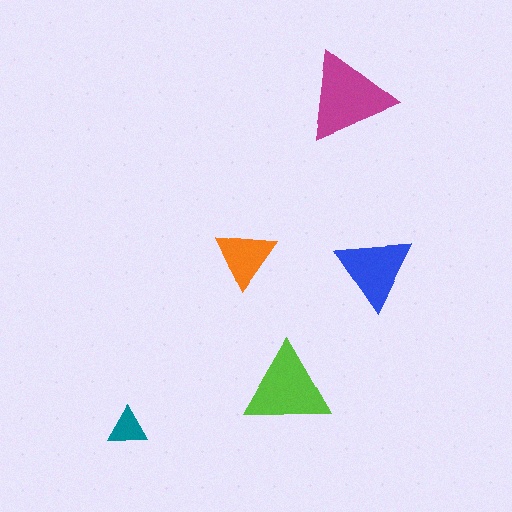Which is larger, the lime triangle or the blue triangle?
The lime one.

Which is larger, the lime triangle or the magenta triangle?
The magenta one.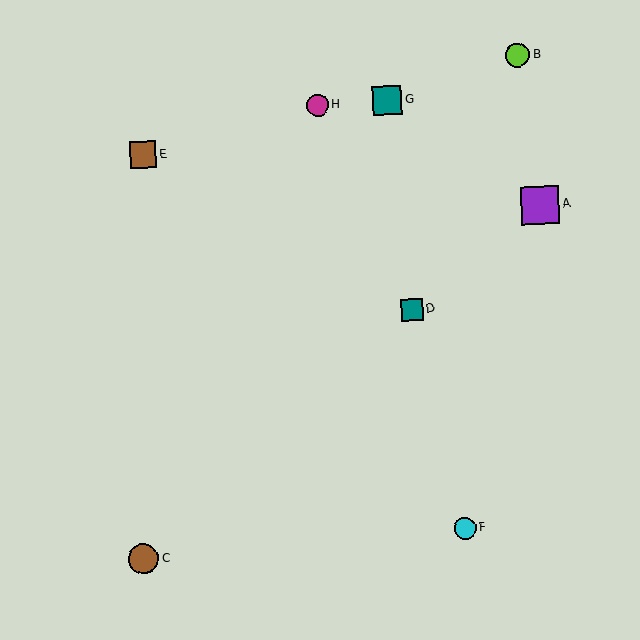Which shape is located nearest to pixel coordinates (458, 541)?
The cyan circle (labeled F) at (465, 528) is nearest to that location.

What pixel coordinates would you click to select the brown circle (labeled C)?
Click at (144, 559) to select the brown circle C.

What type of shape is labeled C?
Shape C is a brown circle.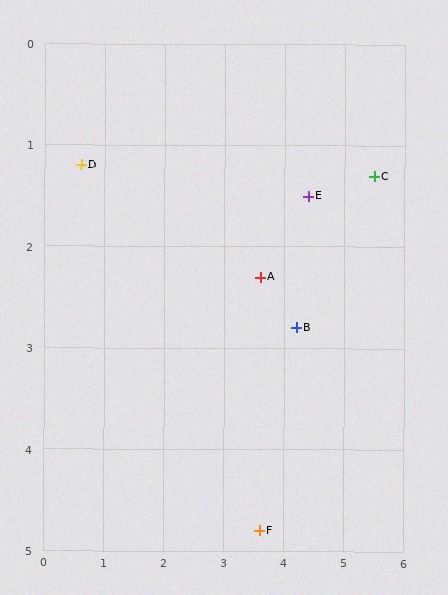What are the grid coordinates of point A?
Point A is at approximately (3.6, 2.3).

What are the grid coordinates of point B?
Point B is at approximately (4.2, 2.8).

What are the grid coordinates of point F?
Point F is at approximately (3.6, 4.8).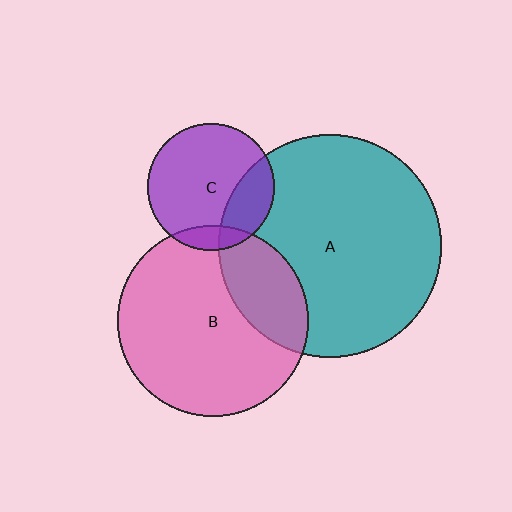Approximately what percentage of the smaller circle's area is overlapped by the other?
Approximately 25%.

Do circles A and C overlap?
Yes.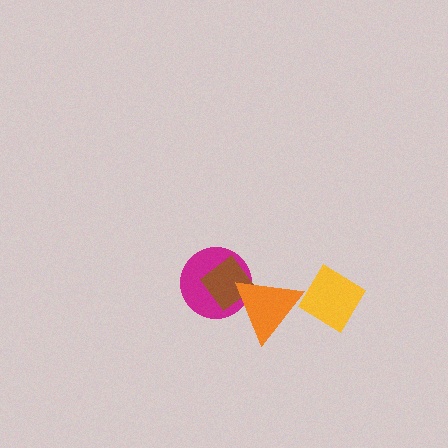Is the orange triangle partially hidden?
No, no other shape covers it.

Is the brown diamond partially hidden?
Yes, it is partially covered by another shape.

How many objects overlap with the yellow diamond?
1 object overlaps with the yellow diamond.